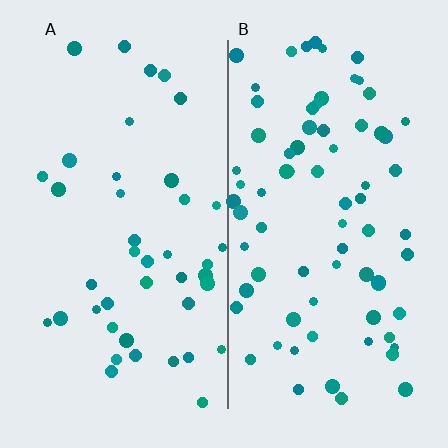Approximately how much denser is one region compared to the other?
Approximately 1.8× — region B over region A.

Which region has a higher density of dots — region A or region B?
B (the right).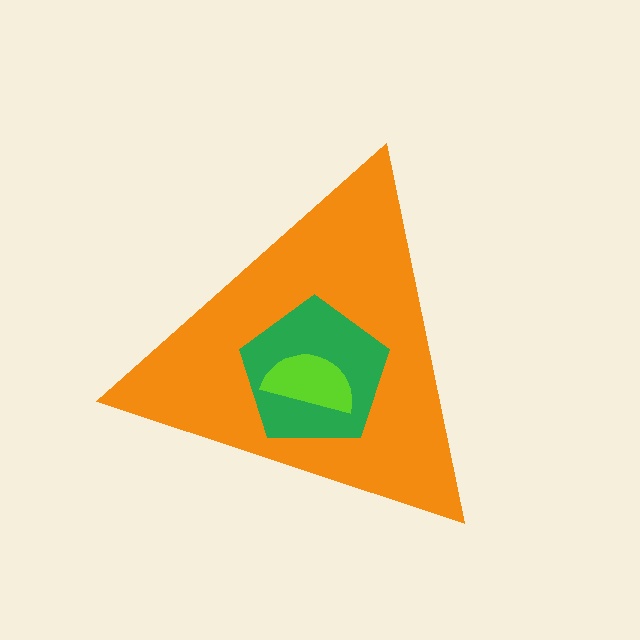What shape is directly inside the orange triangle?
The green pentagon.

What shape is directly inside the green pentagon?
The lime semicircle.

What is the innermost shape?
The lime semicircle.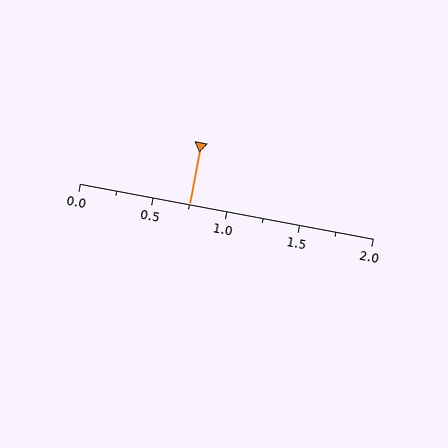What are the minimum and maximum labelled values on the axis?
The axis runs from 0.0 to 2.0.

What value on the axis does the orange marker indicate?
The marker indicates approximately 0.75.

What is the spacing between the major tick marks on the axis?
The major ticks are spaced 0.5 apart.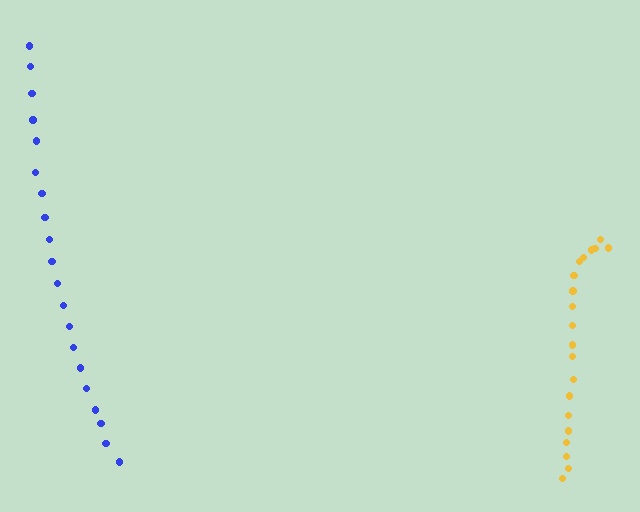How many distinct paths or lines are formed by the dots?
There are 2 distinct paths.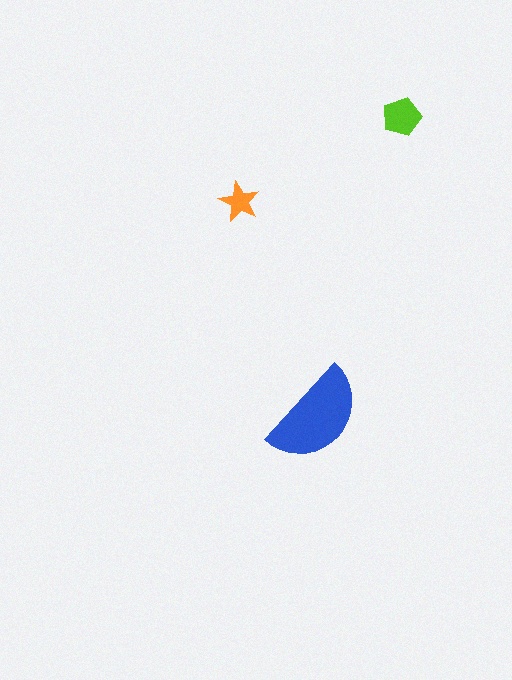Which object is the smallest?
The orange star.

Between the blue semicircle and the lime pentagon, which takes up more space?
The blue semicircle.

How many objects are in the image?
There are 3 objects in the image.